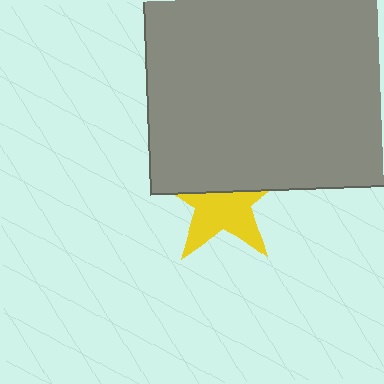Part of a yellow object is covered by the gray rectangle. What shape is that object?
It is a star.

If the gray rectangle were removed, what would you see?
You would see the complete yellow star.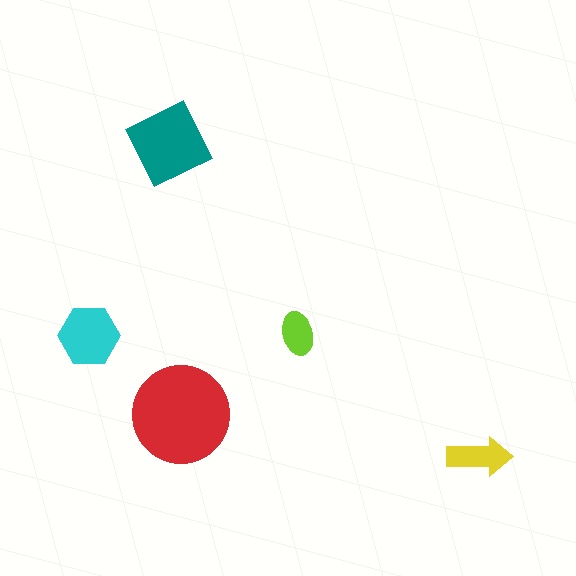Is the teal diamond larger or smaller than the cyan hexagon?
Larger.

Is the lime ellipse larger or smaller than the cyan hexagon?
Smaller.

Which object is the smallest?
The lime ellipse.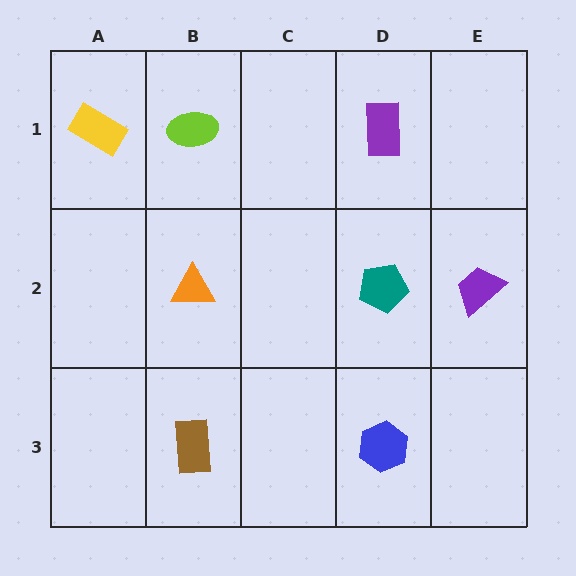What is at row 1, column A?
A yellow rectangle.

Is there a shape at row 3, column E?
No, that cell is empty.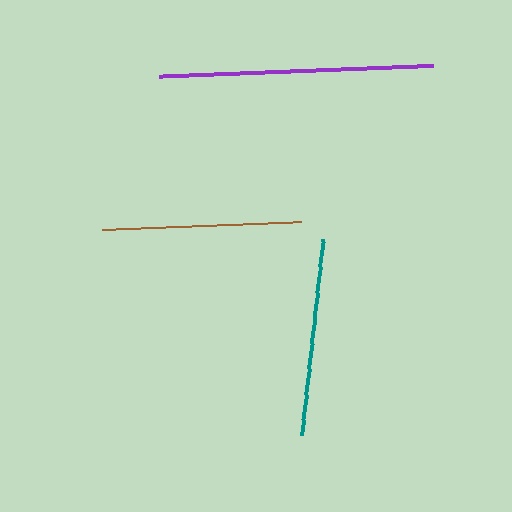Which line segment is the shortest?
The teal line is the shortest at approximately 197 pixels.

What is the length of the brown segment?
The brown segment is approximately 199 pixels long.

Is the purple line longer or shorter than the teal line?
The purple line is longer than the teal line.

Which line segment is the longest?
The purple line is the longest at approximately 273 pixels.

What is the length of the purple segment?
The purple segment is approximately 273 pixels long.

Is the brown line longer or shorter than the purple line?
The purple line is longer than the brown line.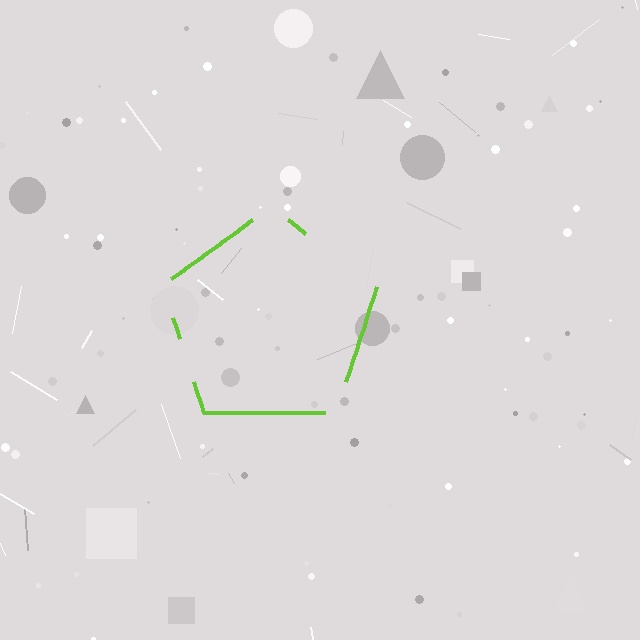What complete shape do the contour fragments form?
The contour fragments form a pentagon.